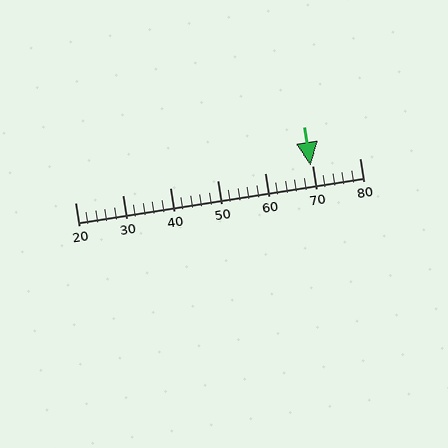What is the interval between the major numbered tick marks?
The major tick marks are spaced 10 units apart.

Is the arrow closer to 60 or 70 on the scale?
The arrow is closer to 70.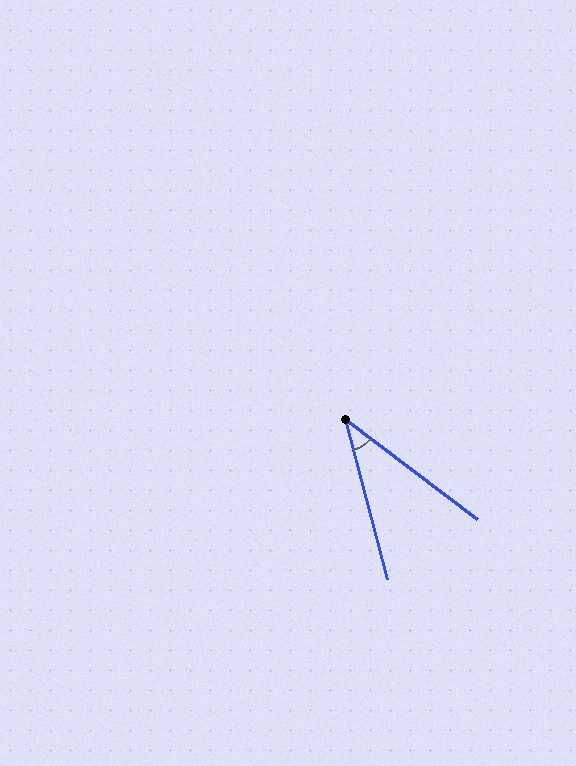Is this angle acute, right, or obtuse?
It is acute.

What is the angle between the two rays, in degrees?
Approximately 38 degrees.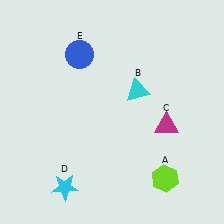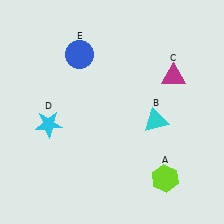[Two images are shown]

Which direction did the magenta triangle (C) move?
The magenta triangle (C) moved up.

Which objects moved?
The objects that moved are: the cyan triangle (B), the magenta triangle (C), the cyan star (D).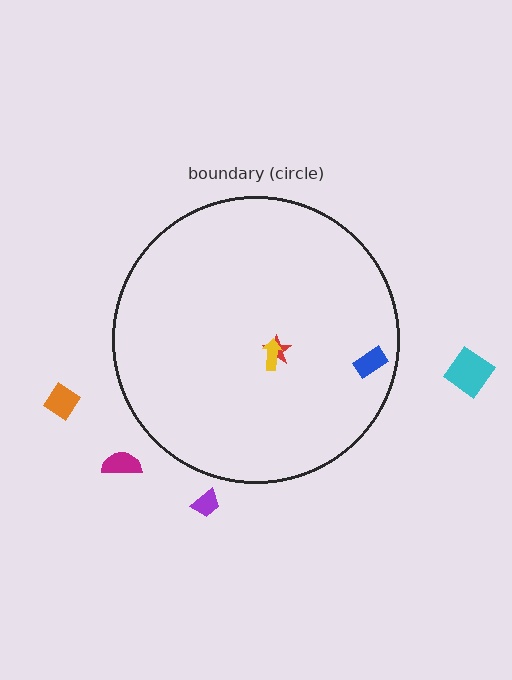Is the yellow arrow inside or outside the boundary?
Inside.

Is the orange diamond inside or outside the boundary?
Outside.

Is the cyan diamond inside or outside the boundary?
Outside.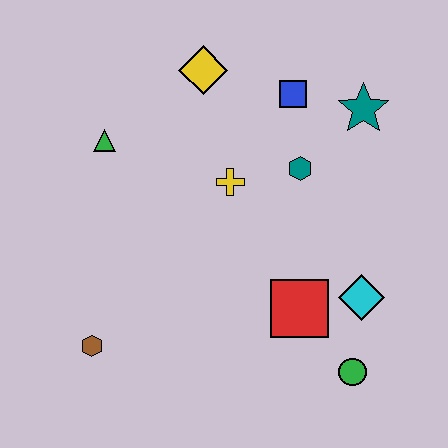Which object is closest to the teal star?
The blue square is closest to the teal star.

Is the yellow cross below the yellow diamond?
Yes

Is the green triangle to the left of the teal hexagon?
Yes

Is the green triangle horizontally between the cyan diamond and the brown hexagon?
Yes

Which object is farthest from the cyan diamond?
The green triangle is farthest from the cyan diamond.